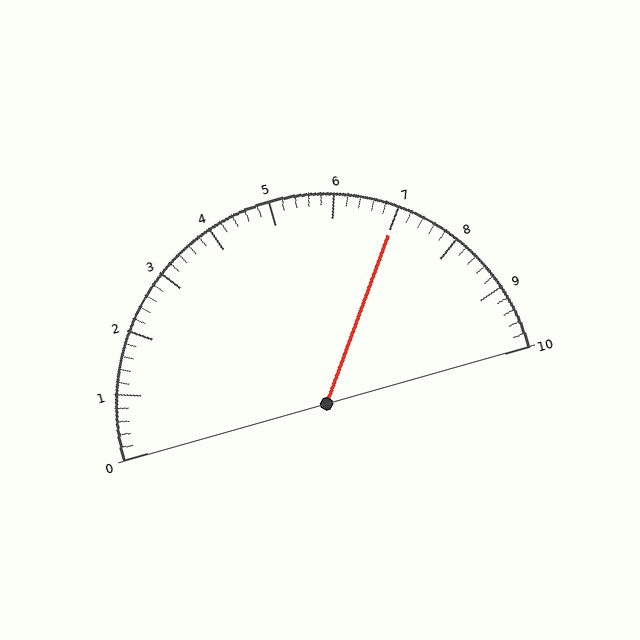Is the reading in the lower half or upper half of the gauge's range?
The reading is in the upper half of the range (0 to 10).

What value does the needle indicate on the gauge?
The needle indicates approximately 7.0.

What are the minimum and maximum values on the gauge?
The gauge ranges from 0 to 10.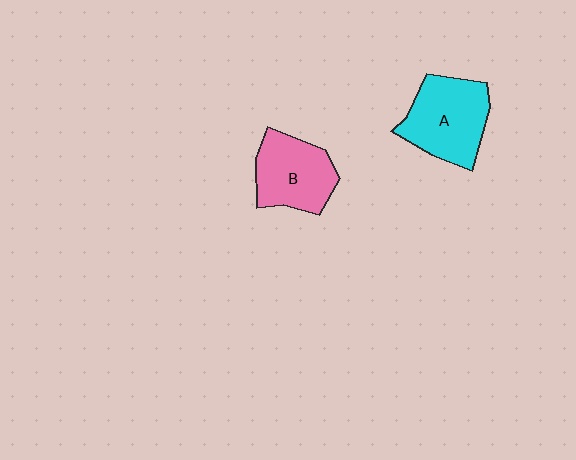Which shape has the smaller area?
Shape B (pink).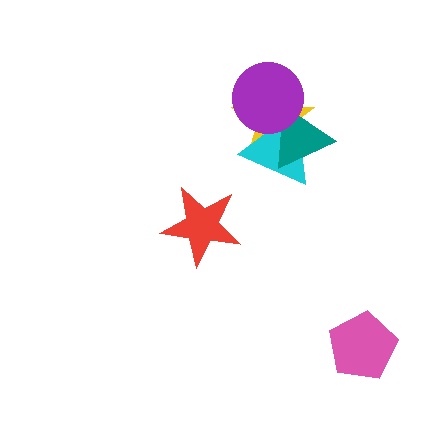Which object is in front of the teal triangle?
The purple circle is in front of the teal triangle.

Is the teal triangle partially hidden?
Yes, it is partially covered by another shape.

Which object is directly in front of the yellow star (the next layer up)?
The cyan triangle is directly in front of the yellow star.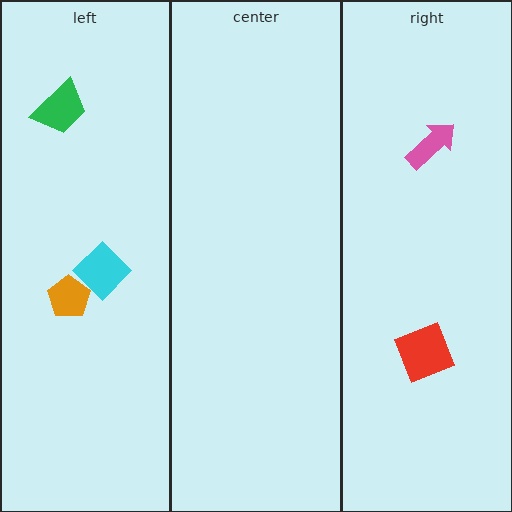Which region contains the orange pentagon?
The left region.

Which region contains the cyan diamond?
The left region.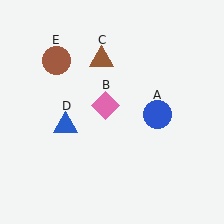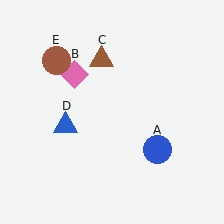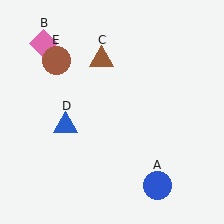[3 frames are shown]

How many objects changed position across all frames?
2 objects changed position: blue circle (object A), pink diamond (object B).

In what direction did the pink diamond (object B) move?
The pink diamond (object B) moved up and to the left.